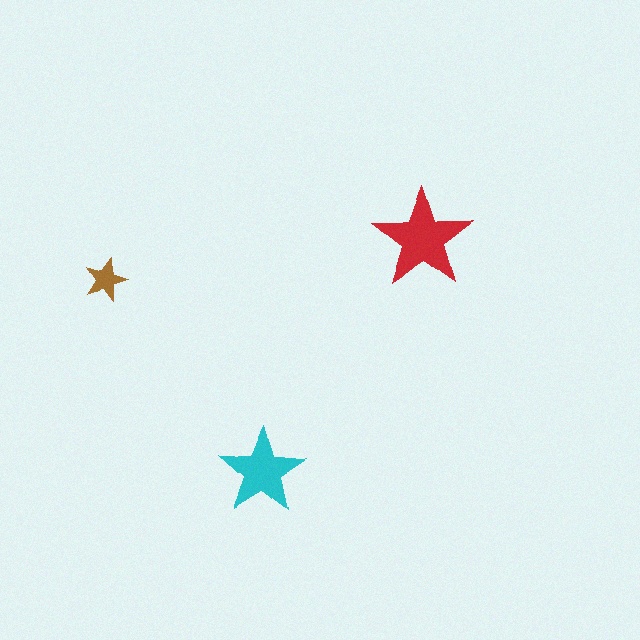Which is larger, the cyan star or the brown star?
The cyan one.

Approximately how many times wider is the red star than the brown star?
About 2.5 times wider.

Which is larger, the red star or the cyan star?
The red one.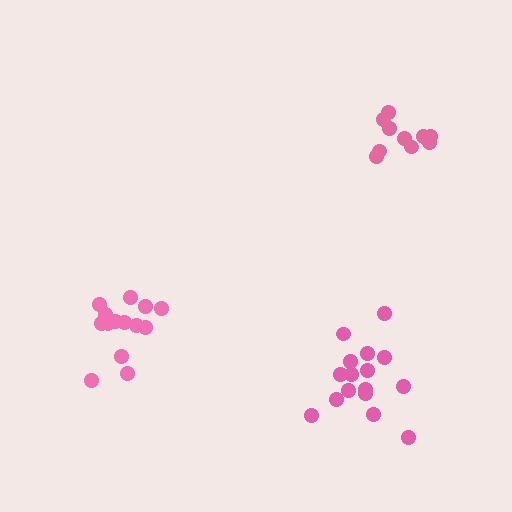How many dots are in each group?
Group 1: 10 dots, Group 2: 15 dots, Group 3: 16 dots (41 total).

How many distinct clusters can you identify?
There are 3 distinct clusters.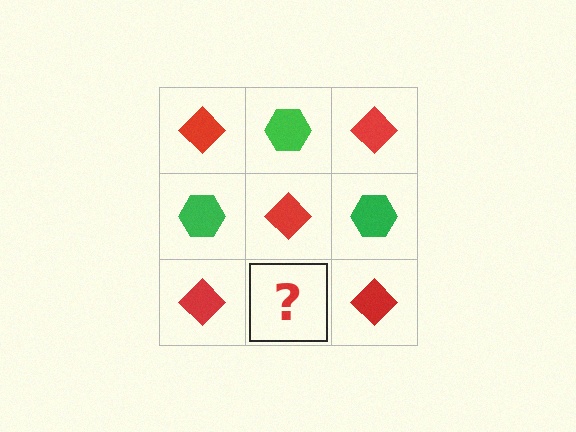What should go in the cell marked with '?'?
The missing cell should contain a green hexagon.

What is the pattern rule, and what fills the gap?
The rule is that it alternates red diamond and green hexagon in a checkerboard pattern. The gap should be filled with a green hexagon.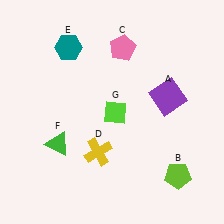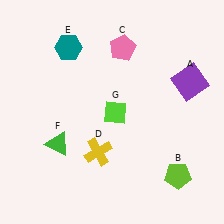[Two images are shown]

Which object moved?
The purple square (A) moved right.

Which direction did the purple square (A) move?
The purple square (A) moved right.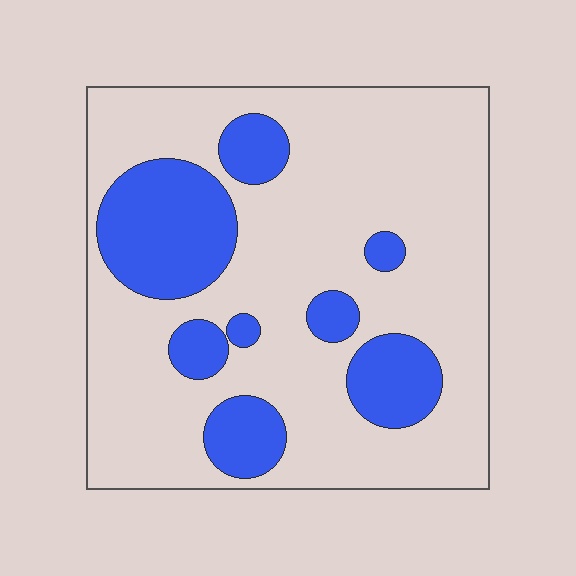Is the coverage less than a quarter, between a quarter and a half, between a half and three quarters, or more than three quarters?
Less than a quarter.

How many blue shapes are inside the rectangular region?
8.